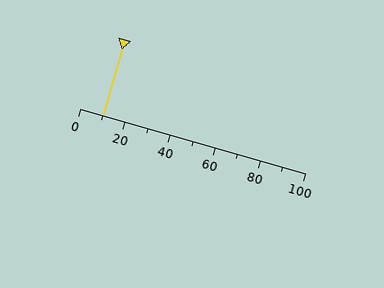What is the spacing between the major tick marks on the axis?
The major ticks are spaced 20 apart.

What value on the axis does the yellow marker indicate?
The marker indicates approximately 10.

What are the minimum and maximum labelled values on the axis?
The axis runs from 0 to 100.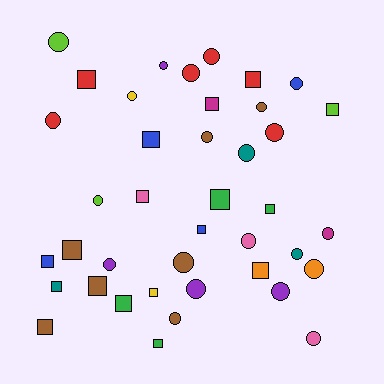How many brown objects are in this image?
There are 7 brown objects.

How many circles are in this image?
There are 22 circles.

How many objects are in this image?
There are 40 objects.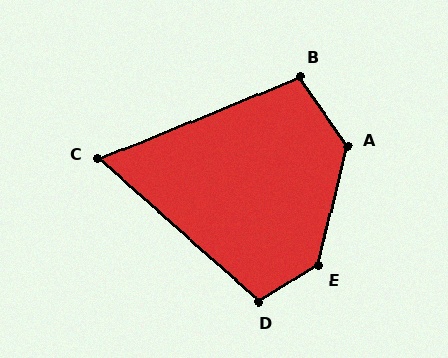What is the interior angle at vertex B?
Approximately 102 degrees (obtuse).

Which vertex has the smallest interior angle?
C, at approximately 64 degrees.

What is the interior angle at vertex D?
Approximately 107 degrees (obtuse).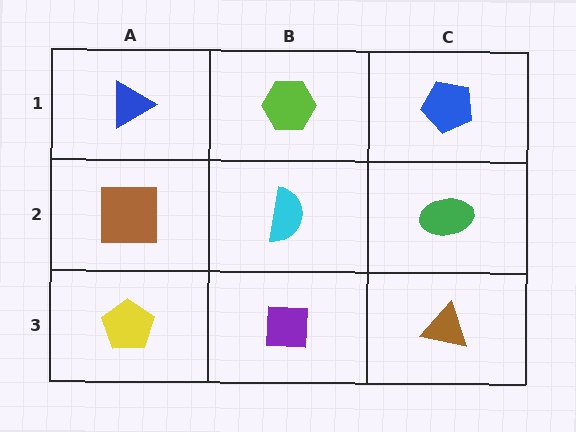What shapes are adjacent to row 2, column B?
A lime hexagon (row 1, column B), a purple square (row 3, column B), a brown square (row 2, column A), a green ellipse (row 2, column C).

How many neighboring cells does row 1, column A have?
2.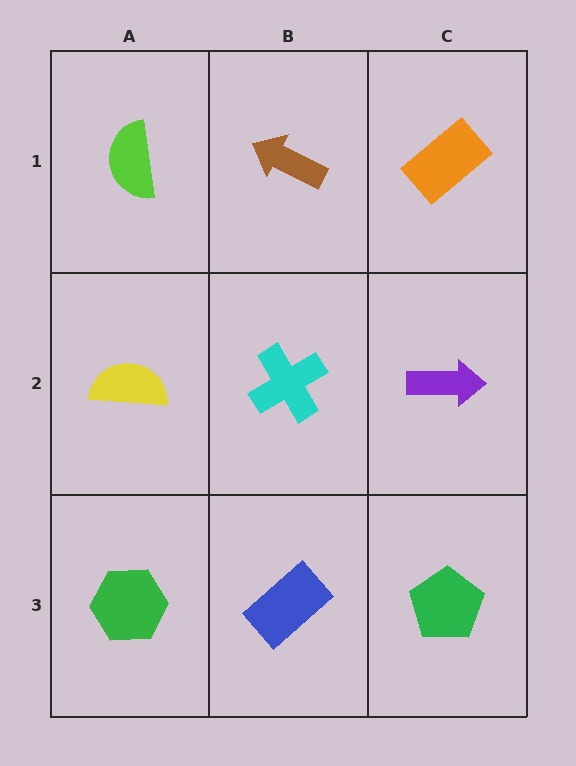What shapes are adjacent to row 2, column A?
A lime semicircle (row 1, column A), a green hexagon (row 3, column A), a cyan cross (row 2, column B).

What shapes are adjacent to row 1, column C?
A purple arrow (row 2, column C), a brown arrow (row 1, column B).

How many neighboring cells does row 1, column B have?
3.